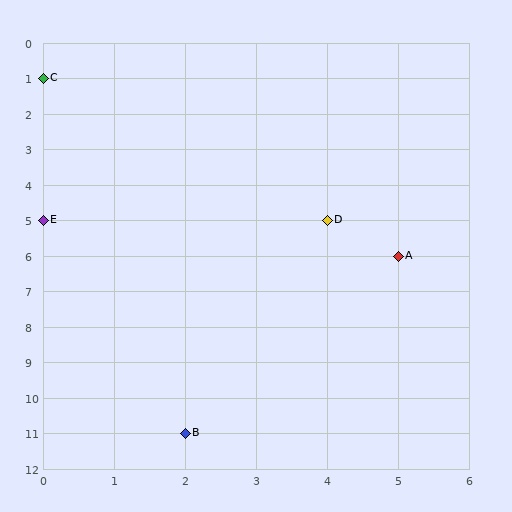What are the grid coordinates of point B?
Point B is at grid coordinates (2, 11).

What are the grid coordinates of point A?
Point A is at grid coordinates (5, 6).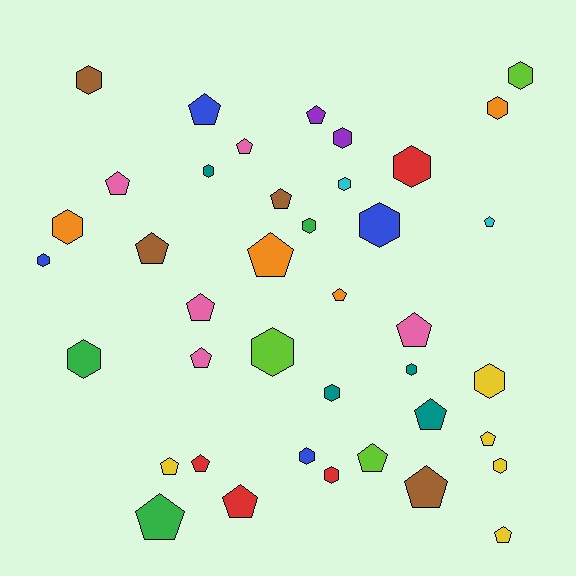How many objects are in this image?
There are 40 objects.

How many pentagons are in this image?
There are 21 pentagons.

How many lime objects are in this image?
There are 3 lime objects.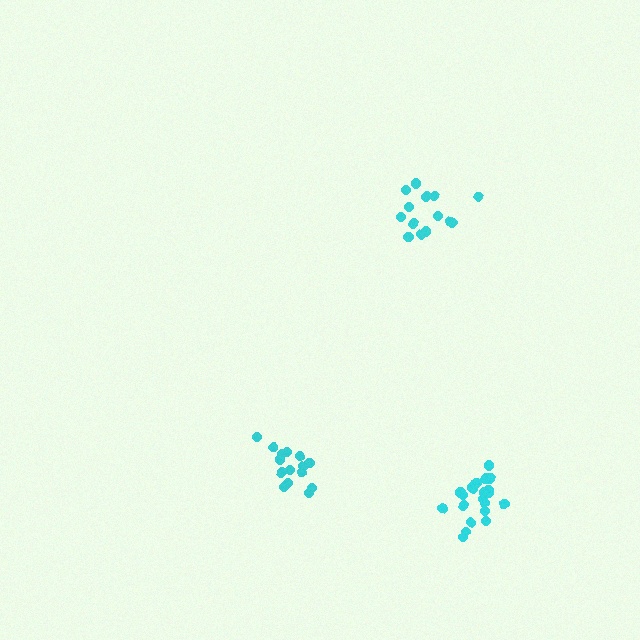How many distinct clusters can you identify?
There are 3 distinct clusters.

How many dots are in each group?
Group 1: 15 dots, Group 2: 14 dots, Group 3: 20 dots (49 total).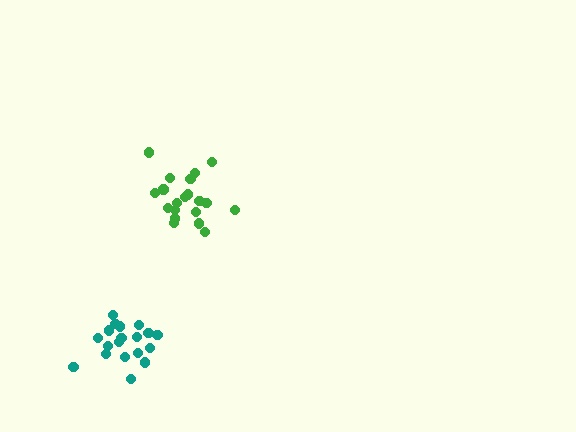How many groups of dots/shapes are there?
There are 2 groups.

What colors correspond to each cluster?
The clusters are colored: teal, green.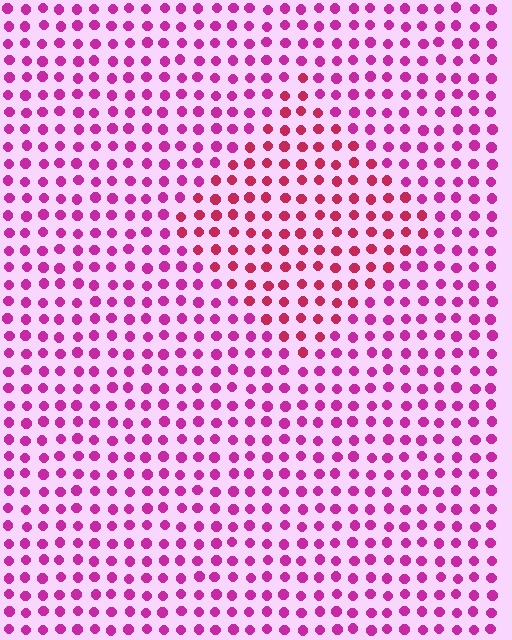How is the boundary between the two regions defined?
The boundary is defined purely by a slight shift in hue (about 28 degrees). Spacing, size, and orientation are identical on both sides.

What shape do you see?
I see a diamond.